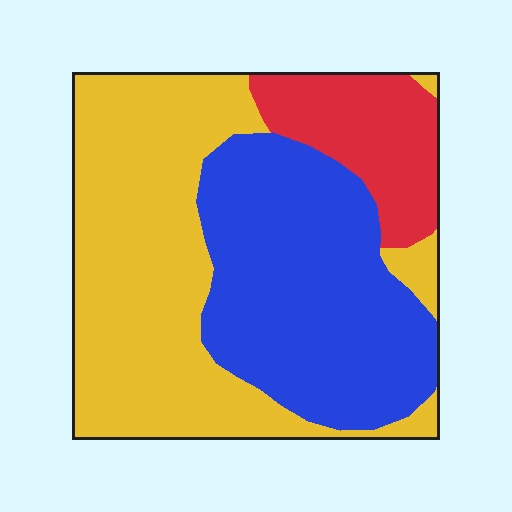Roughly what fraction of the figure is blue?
Blue covers 38% of the figure.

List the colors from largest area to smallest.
From largest to smallest: yellow, blue, red.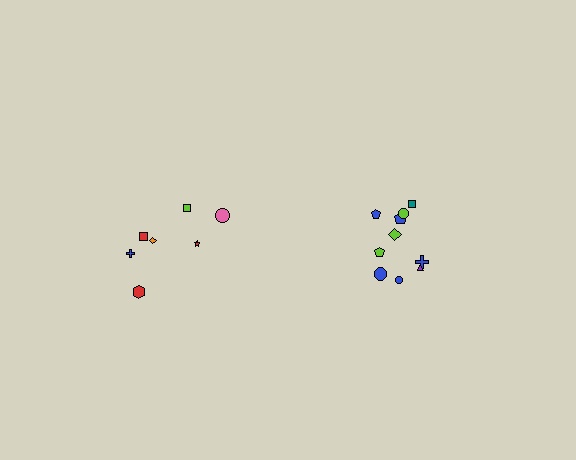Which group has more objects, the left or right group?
The right group.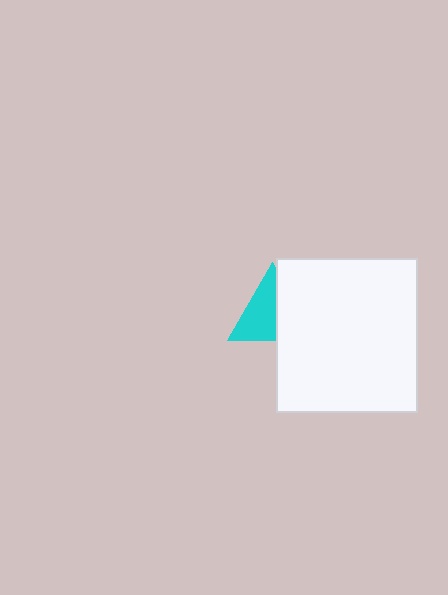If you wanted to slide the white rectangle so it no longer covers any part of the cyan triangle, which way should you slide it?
Slide it right — that is the most direct way to separate the two shapes.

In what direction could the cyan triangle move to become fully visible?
The cyan triangle could move left. That would shift it out from behind the white rectangle entirely.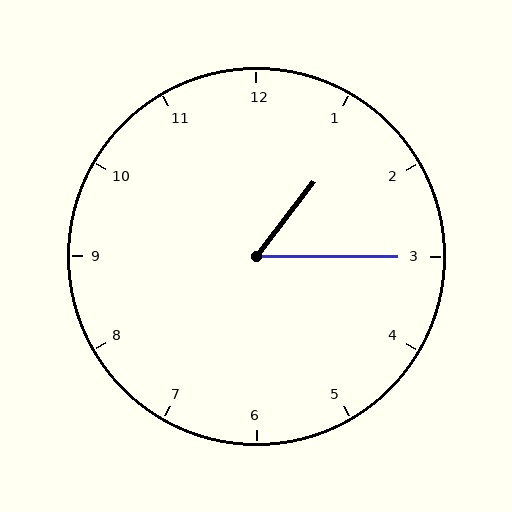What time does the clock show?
1:15.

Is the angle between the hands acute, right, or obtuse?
It is acute.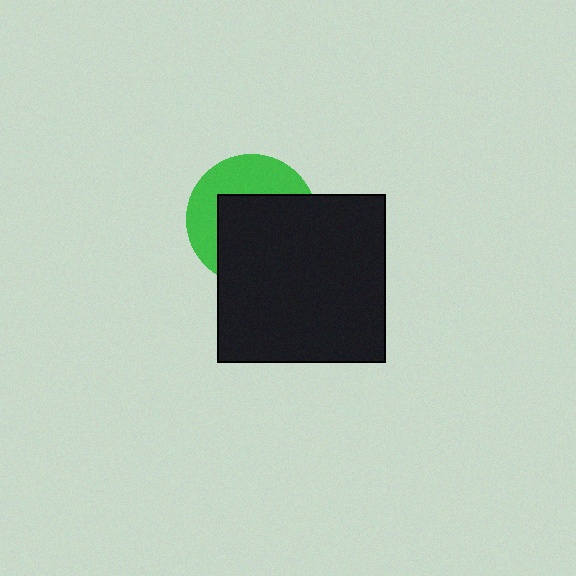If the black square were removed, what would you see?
You would see the complete green circle.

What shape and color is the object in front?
The object in front is a black square.